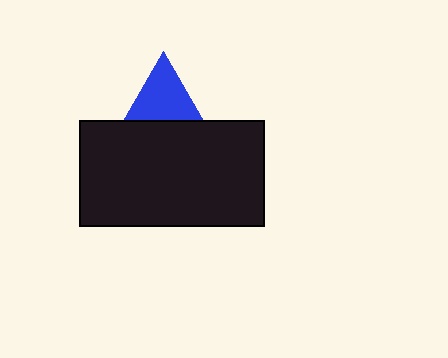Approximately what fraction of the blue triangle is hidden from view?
Roughly 53% of the blue triangle is hidden behind the black rectangle.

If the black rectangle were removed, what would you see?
You would see the complete blue triangle.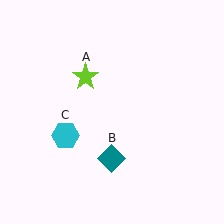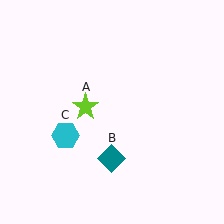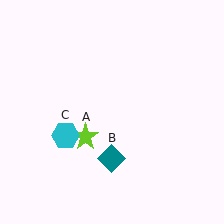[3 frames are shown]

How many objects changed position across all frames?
1 object changed position: lime star (object A).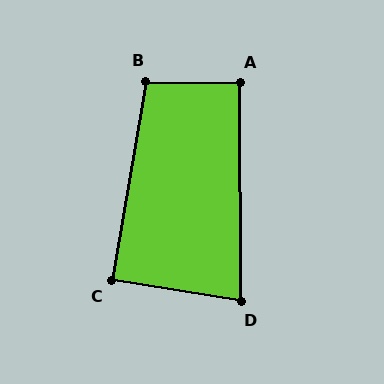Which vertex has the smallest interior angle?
D, at approximately 81 degrees.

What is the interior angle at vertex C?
Approximately 89 degrees (approximately right).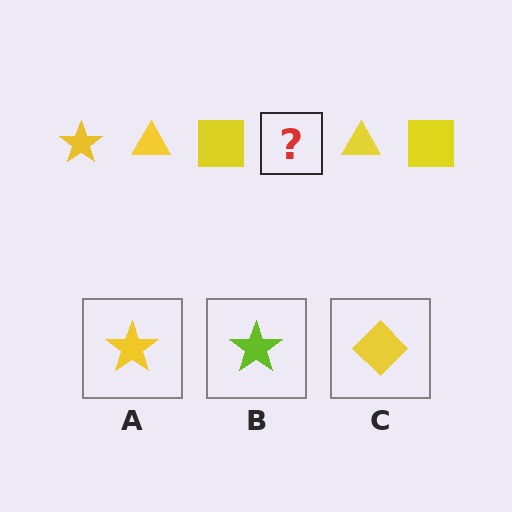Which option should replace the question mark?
Option A.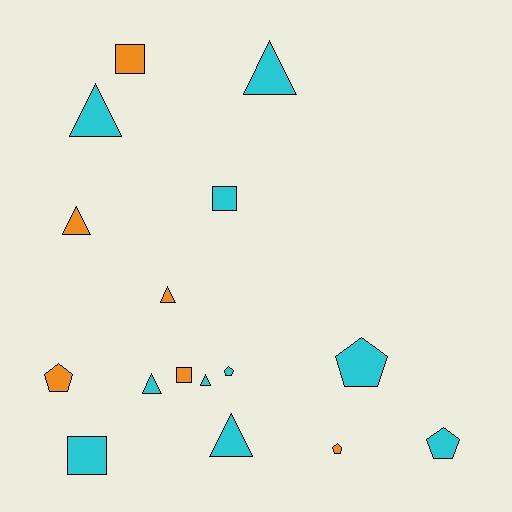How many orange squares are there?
There are 2 orange squares.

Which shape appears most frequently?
Triangle, with 7 objects.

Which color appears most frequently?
Cyan, with 10 objects.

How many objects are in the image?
There are 16 objects.